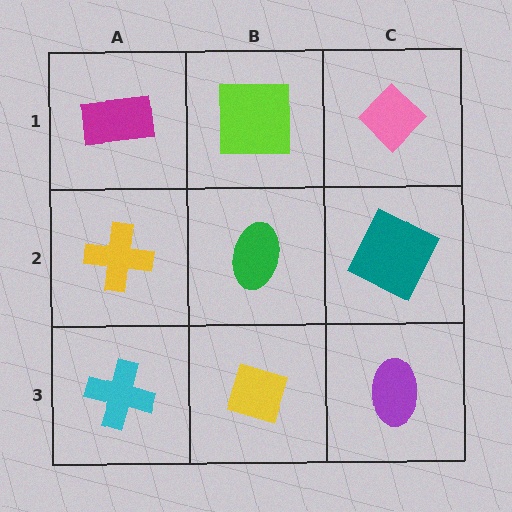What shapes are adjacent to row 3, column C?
A teal square (row 2, column C), a yellow diamond (row 3, column B).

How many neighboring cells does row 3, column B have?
3.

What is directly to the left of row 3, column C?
A yellow diamond.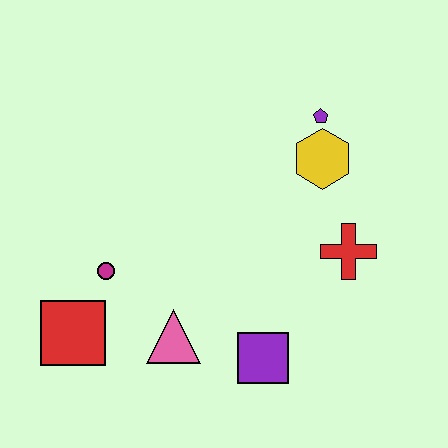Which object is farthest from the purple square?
The purple pentagon is farthest from the purple square.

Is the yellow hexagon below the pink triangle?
No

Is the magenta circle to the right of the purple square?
No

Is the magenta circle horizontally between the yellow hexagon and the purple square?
No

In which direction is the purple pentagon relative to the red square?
The purple pentagon is to the right of the red square.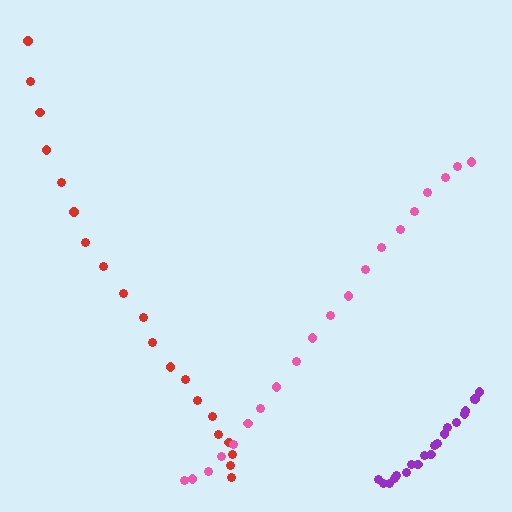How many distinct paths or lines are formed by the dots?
There are 3 distinct paths.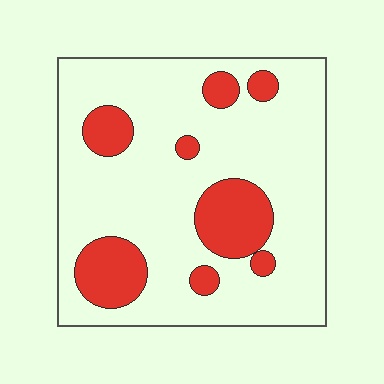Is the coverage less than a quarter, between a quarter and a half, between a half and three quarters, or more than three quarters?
Less than a quarter.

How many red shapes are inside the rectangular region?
8.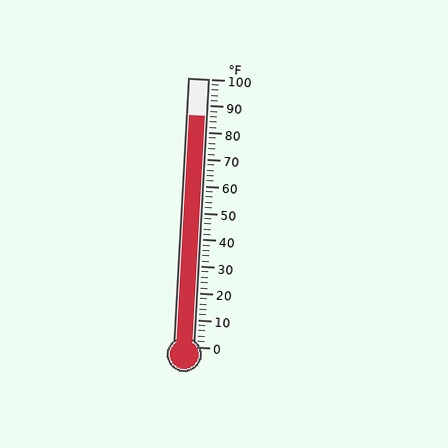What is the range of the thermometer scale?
The thermometer scale ranges from 0°F to 100°F.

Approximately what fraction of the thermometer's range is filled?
The thermometer is filled to approximately 85% of its range.